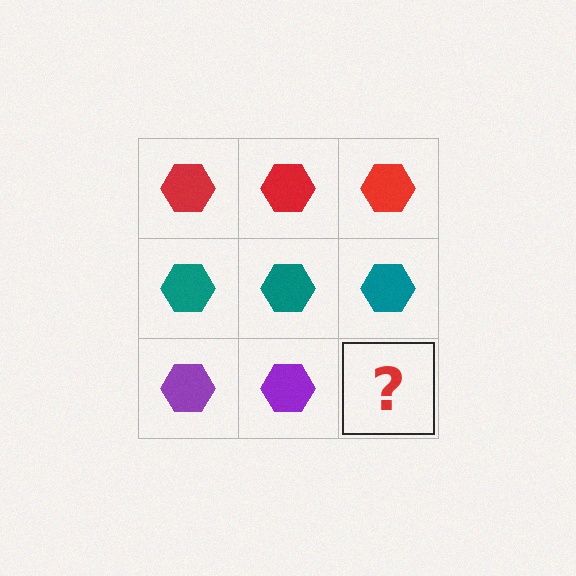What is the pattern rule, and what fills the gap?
The rule is that each row has a consistent color. The gap should be filled with a purple hexagon.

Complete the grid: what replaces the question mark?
The question mark should be replaced with a purple hexagon.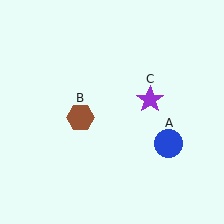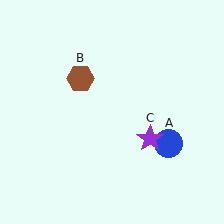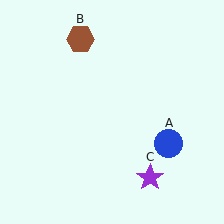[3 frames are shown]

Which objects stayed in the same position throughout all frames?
Blue circle (object A) remained stationary.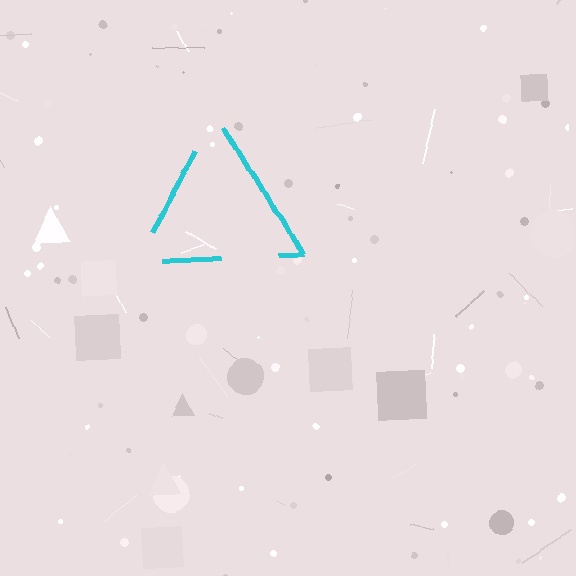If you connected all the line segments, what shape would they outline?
They would outline a triangle.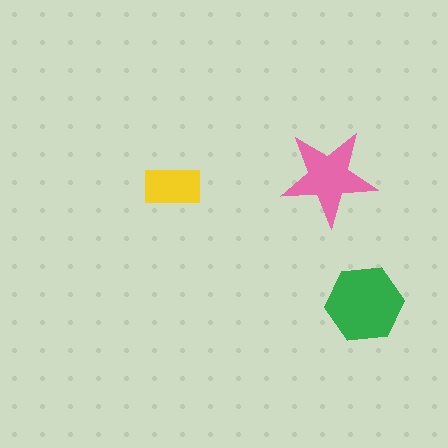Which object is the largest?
The green hexagon.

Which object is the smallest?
The yellow rectangle.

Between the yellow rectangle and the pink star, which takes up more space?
The pink star.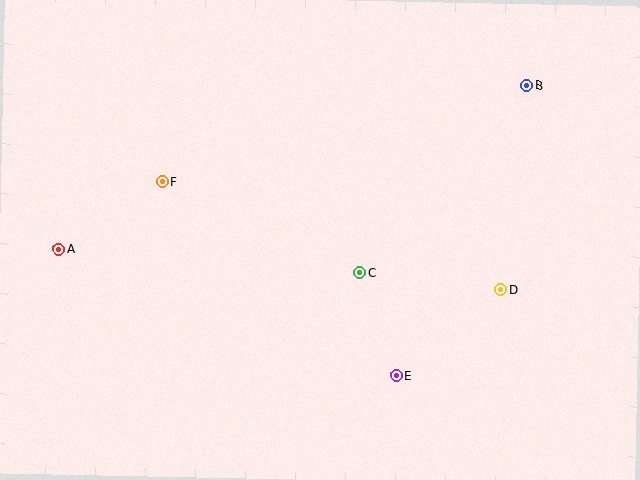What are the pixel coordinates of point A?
Point A is at (59, 249).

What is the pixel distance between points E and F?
The distance between E and F is 304 pixels.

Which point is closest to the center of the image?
Point C at (360, 273) is closest to the center.